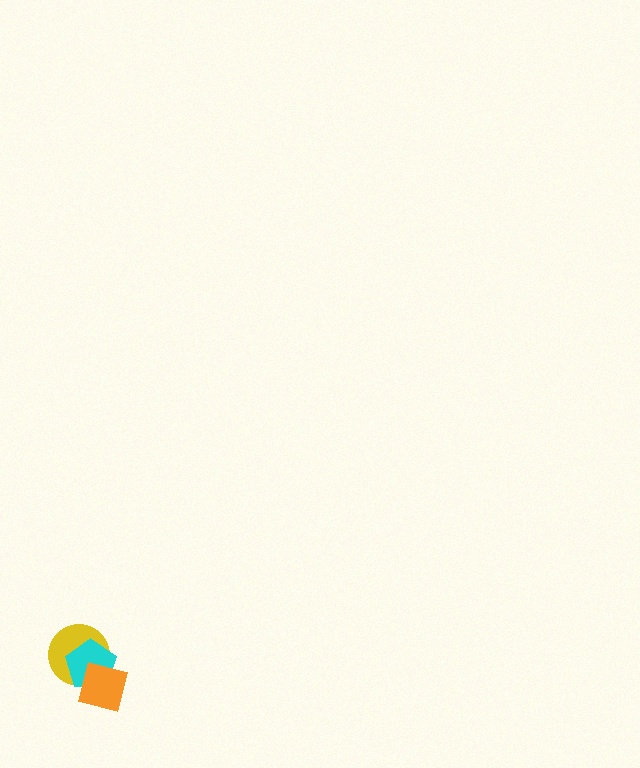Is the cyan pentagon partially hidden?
Yes, it is partially covered by another shape.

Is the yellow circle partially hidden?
Yes, it is partially covered by another shape.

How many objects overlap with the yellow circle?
2 objects overlap with the yellow circle.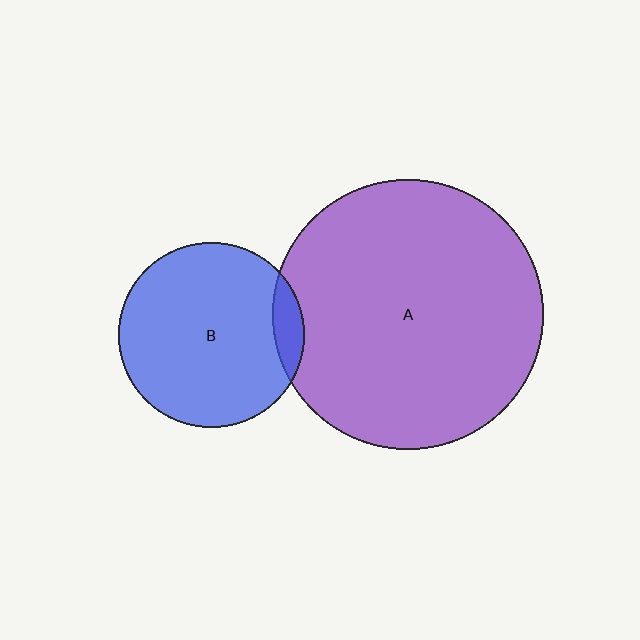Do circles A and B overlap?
Yes.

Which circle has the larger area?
Circle A (purple).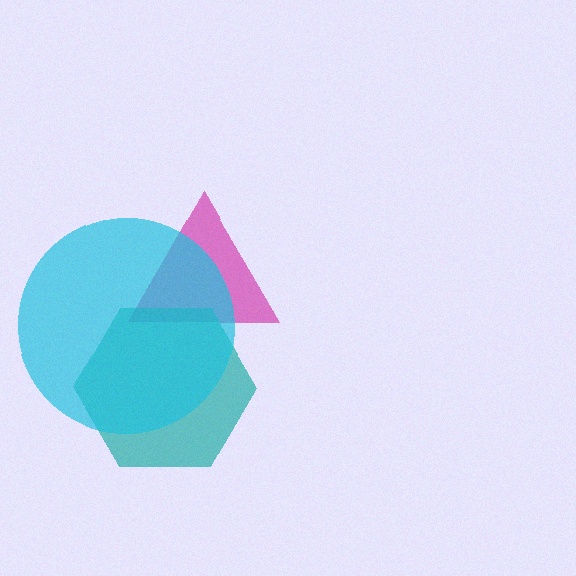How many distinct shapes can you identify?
There are 3 distinct shapes: a magenta triangle, a teal hexagon, a cyan circle.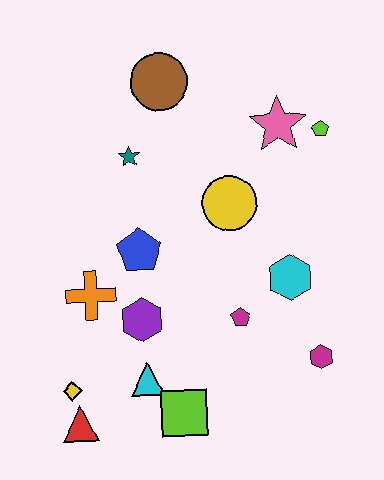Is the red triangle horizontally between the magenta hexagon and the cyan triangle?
No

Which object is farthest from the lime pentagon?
The red triangle is farthest from the lime pentagon.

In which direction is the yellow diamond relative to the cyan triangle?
The yellow diamond is to the left of the cyan triangle.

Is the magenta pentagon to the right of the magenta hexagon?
No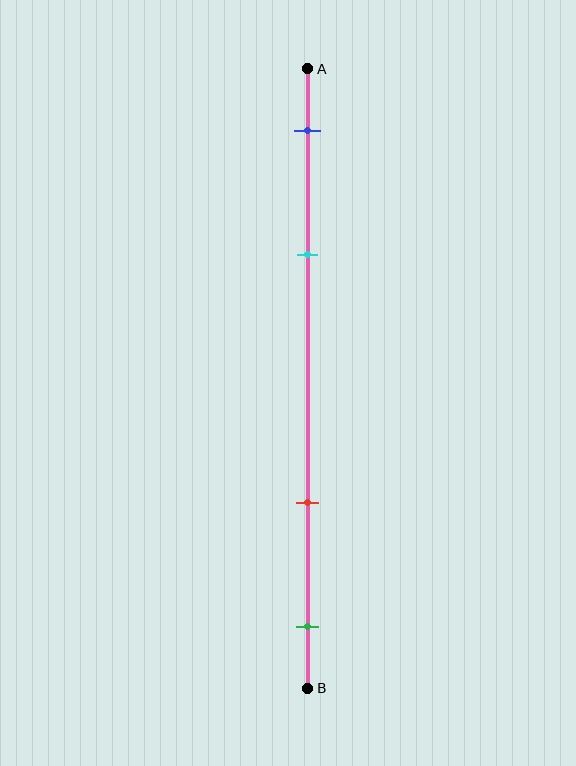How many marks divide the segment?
There are 4 marks dividing the segment.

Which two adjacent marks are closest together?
The blue and cyan marks are the closest adjacent pair.